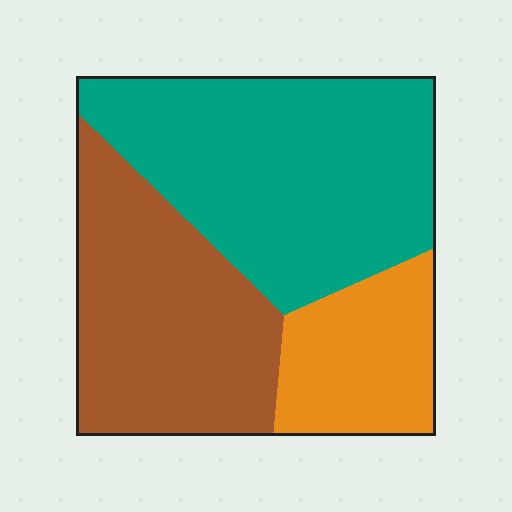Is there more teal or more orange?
Teal.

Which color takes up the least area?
Orange, at roughly 20%.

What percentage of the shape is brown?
Brown takes up between a third and a half of the shape.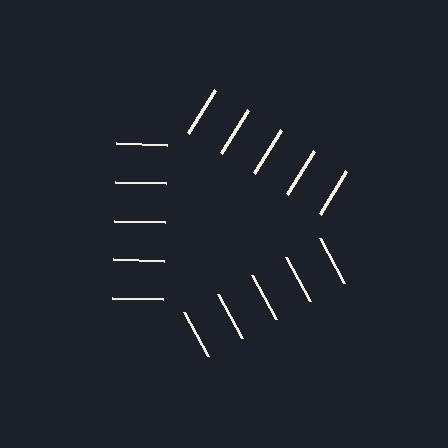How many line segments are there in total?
15 — 5 along each of the 3 edges.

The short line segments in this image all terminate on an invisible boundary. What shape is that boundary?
An illusory triangle — the line segments terminate on its edges but no continuous stroke is drawn.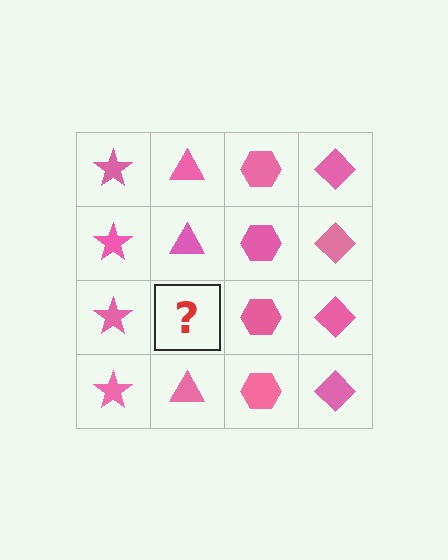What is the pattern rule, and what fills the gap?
The rule is that each column has a consistent shape. The gap should be filled with a pink triangle.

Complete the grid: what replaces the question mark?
The question mark should be replaced with a pink triangle.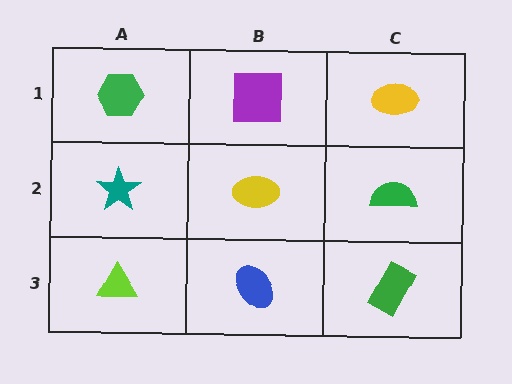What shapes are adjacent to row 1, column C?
A green semicircle (row 2, column C), a purple square (row 1, column B).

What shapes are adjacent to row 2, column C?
A yellow ellipse (row 1, column C), a green rectangle (row 3, column C), a yellow ellipse (row 2, column B).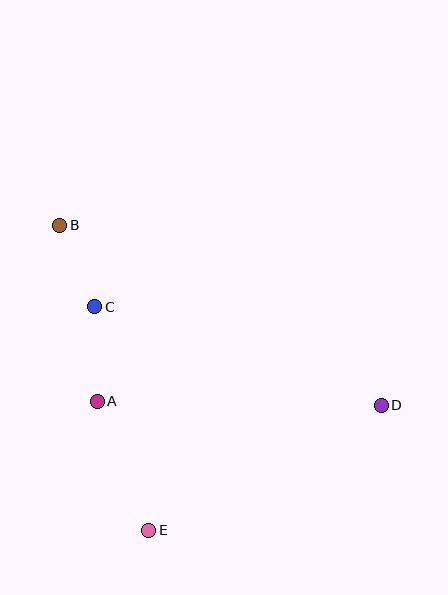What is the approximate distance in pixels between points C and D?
The distance between C and D is approximately 303 pixels.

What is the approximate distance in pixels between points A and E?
The distance between A and E is approximately 139 pixels.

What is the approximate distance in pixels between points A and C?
The distance between A and C is approximately 95 pixels.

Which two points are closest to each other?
Points B and C are closest to each other.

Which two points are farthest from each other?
Points B and D are farthest from each other.